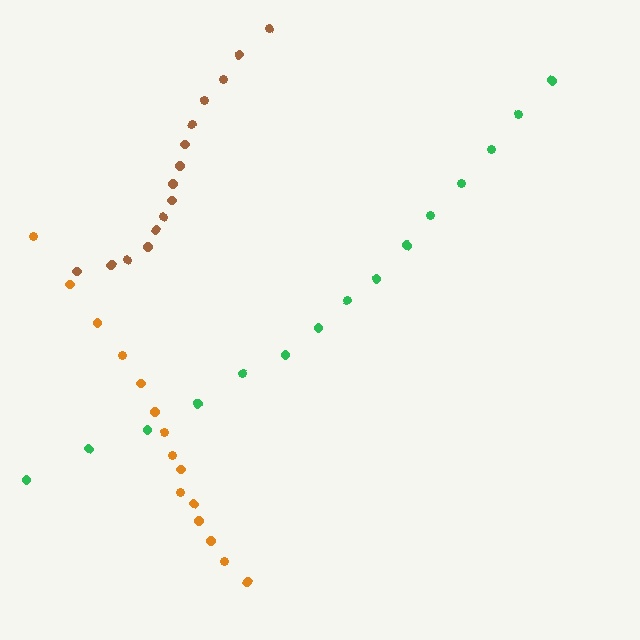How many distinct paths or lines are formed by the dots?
There are 3 distinct paths.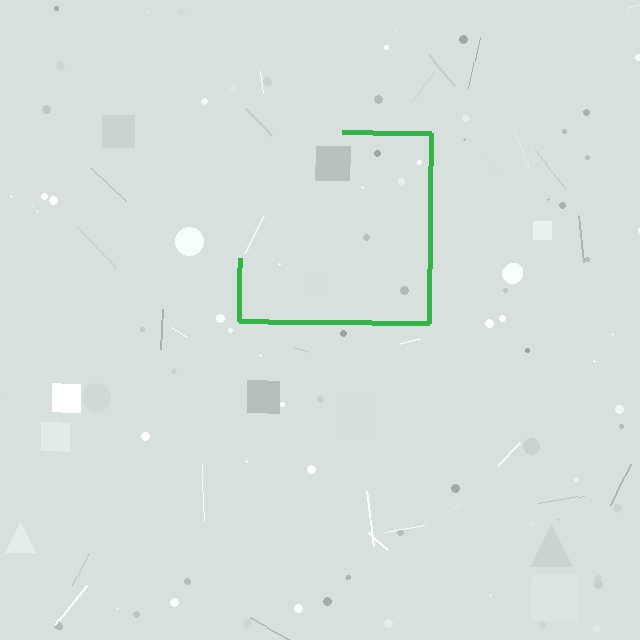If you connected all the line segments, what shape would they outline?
They would outline a square.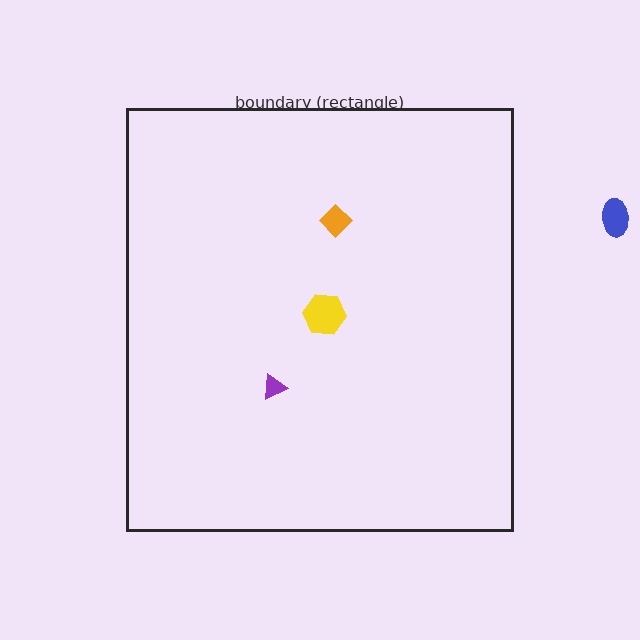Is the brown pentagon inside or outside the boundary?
Inside.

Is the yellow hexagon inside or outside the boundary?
Inside.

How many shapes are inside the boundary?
4 inside, 1 outside.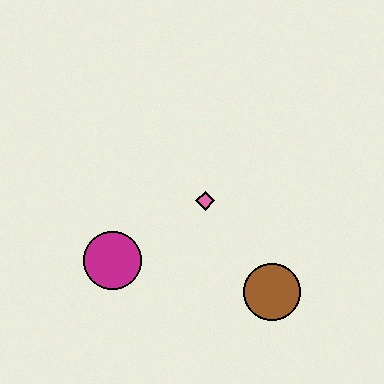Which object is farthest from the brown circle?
The magenta circle is farthest from the brown circle.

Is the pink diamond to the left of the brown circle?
Yes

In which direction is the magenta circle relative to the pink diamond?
The magenta circle is to the left of the pink diamond.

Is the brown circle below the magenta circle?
Yes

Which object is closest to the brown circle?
The pink diamond is closest to the brown circle.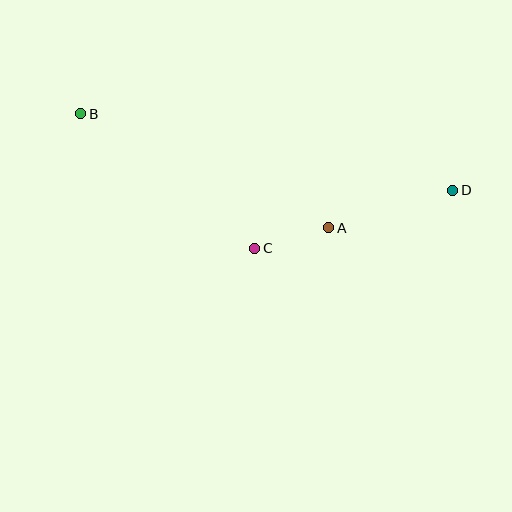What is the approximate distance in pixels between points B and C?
The distance between B and C is approximately 220 pixels.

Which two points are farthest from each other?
Points B and D are farthest from each other.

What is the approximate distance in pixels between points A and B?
The distance between A and B is approximately 273 pixels.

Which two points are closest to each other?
Points A and C are closest to each other.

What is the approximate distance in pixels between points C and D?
The distance between C and D is approximately 207 pixels.